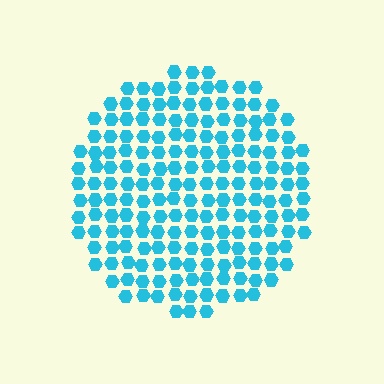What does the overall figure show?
The overall figure shows a circle.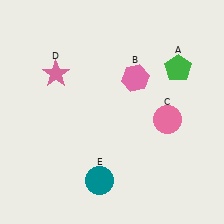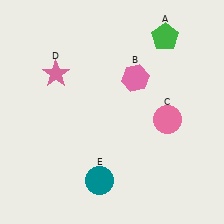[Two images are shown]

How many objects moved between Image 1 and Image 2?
1 object moved between the two images.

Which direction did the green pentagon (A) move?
The green pentagon (A) moved up.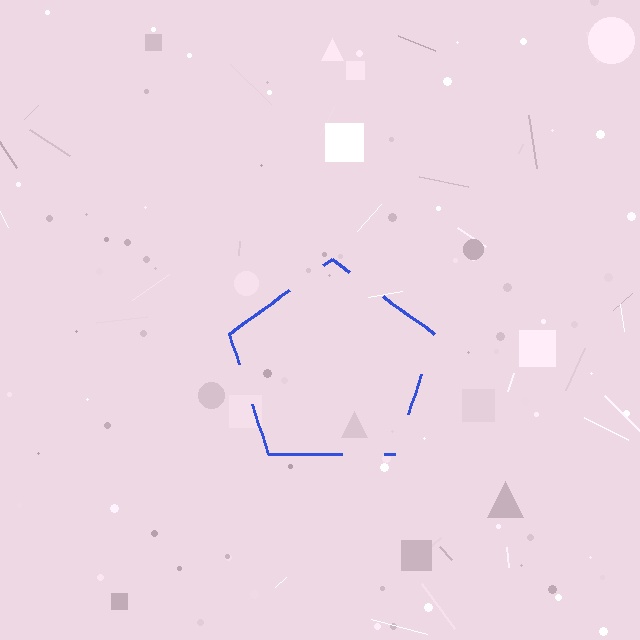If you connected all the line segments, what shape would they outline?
They would outline a pentagon.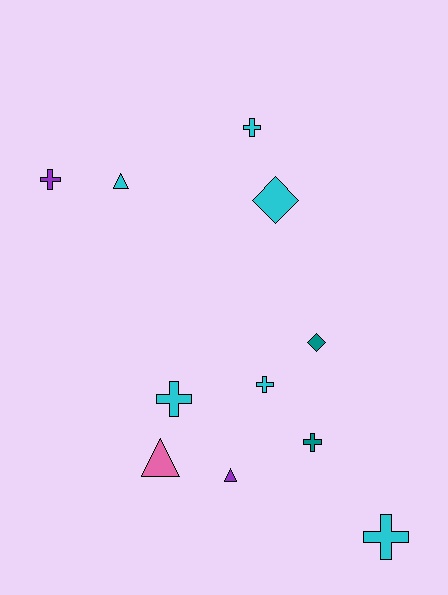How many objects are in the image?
There are 11 objects.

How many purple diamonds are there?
There are no purple diamonds.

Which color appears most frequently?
Cyan, with 6 objects.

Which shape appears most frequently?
Cross, with 6 objects.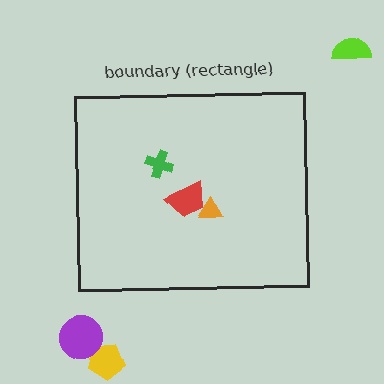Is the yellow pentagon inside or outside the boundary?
Outside.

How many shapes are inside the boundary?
3 inside, 3 outside.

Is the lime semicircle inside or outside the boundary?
Outside.